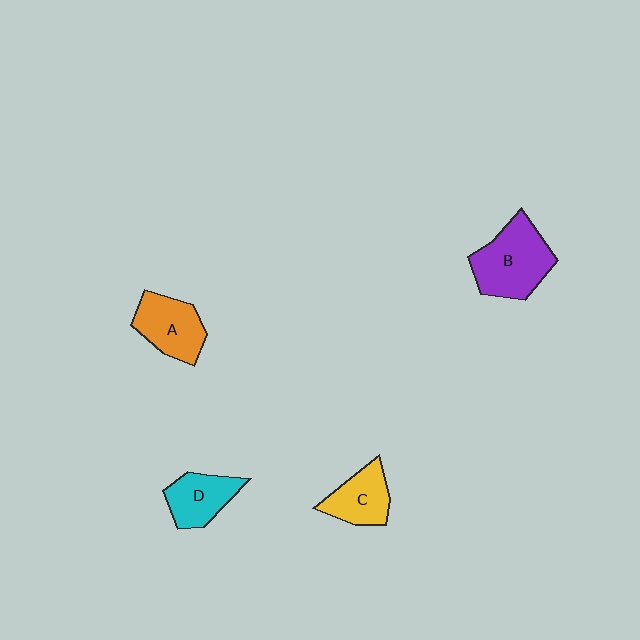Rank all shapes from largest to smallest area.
From largest to smallest: B (purple), A (orange), D (cyan), C (yellow).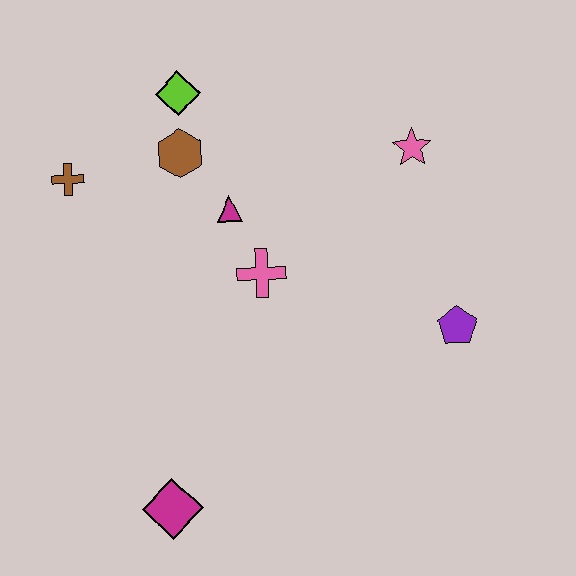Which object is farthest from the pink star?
The magenta diamond is farthest from the pink star.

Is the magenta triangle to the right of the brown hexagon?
Yes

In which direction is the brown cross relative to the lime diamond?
The brown cross is to the left of the lime diamond.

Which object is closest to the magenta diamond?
The pink cross is closest to the magenta diamond.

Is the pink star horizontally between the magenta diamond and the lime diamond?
No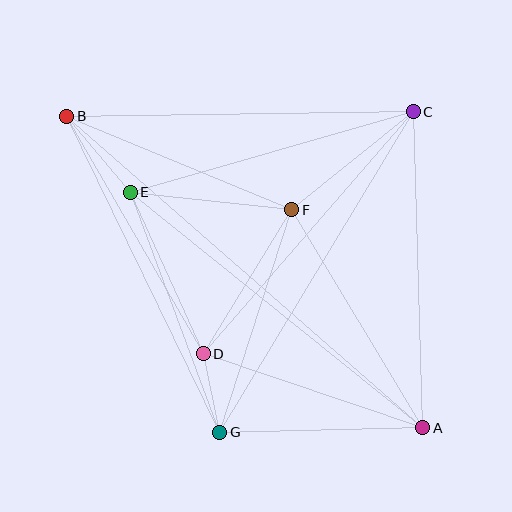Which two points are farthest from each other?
Points A and B are farthest from each other.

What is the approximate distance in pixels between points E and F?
The distance between E and F is approximately 162 pixels.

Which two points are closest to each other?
Points D and G are closest to each other.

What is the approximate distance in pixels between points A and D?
The distance between A and D is approximately 232 pixels.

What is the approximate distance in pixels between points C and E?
The distance between C and E is approximately 294 pixels.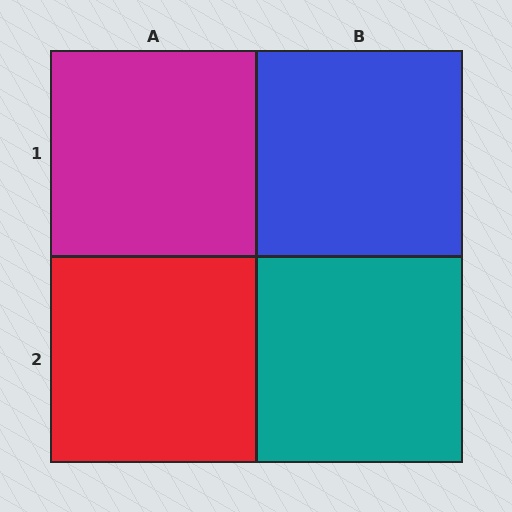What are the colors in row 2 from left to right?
Red, teal.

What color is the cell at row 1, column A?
Magenta.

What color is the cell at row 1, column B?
Blue.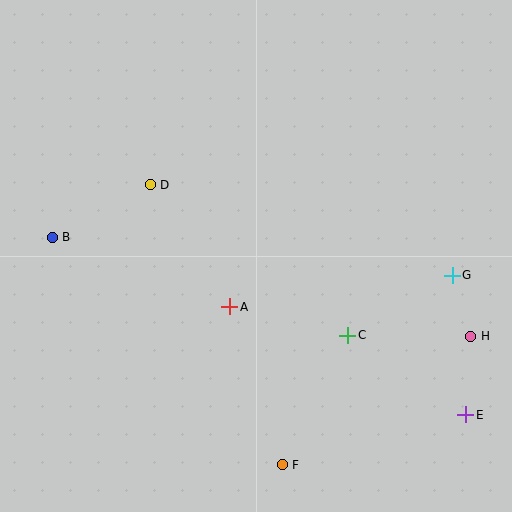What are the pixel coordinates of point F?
Point F is at (282, 465).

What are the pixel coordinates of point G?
Point G is at (452, 275).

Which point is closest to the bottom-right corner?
Point E is closest to the bottom-right corner.